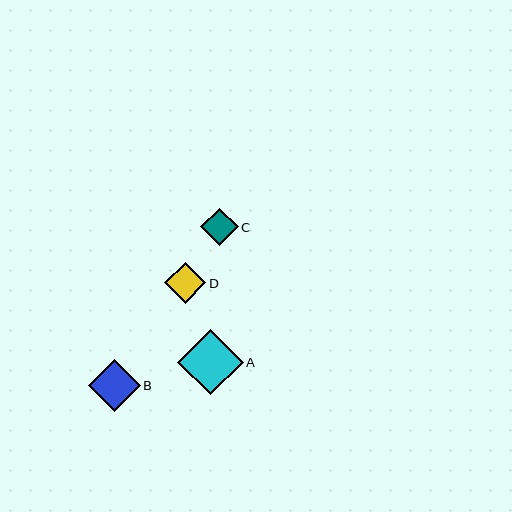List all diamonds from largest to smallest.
From largest to smallest: A, B, D, C.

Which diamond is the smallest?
Diamond C is the smallest with a size of approximately 38 pixels.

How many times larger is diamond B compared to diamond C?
Diamond B is approximately 1.4 times the size of diamond C.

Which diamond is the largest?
Diamond A is the largest with a size of approximately 66 pixels.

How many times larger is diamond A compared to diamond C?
Diamond A is approximately 1.7 times the size of diamond C.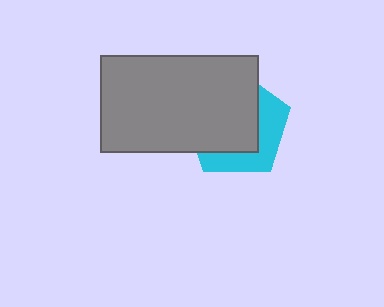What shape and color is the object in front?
The object in front is a gray rectangle.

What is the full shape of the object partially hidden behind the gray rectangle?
The partially hidden object is a cyan pentagon.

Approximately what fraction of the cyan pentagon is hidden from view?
Roughly 64% of the cyan pentagon is hidden behind the gray rectangle.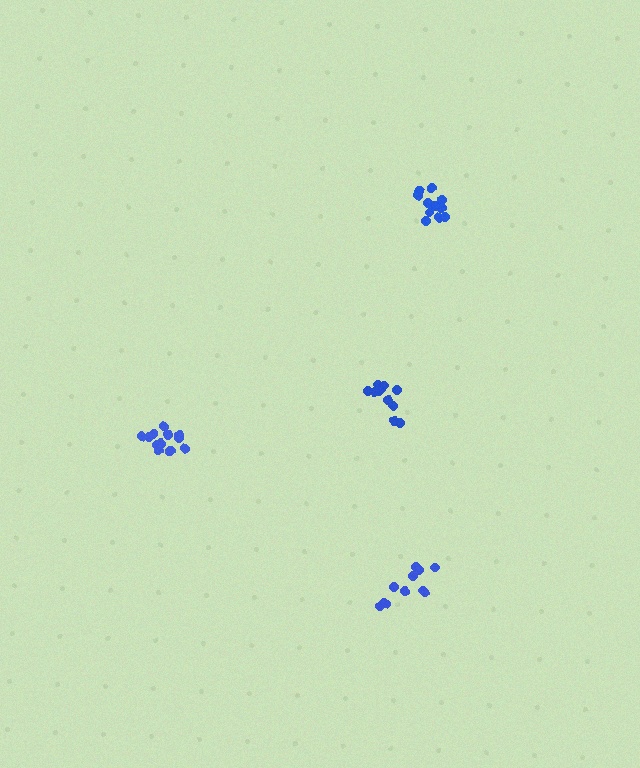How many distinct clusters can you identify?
There are 4 distinct clusters.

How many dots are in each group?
Group 1: 11 dots, Group 2: 12 dots, Group 3: 14 dots, Group 4: 11 dots (48 total).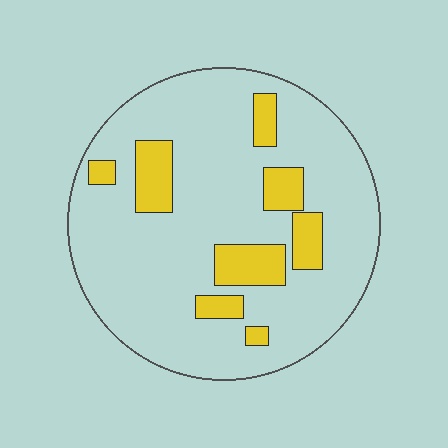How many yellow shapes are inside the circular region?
8.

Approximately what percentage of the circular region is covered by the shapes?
Approximately 15%.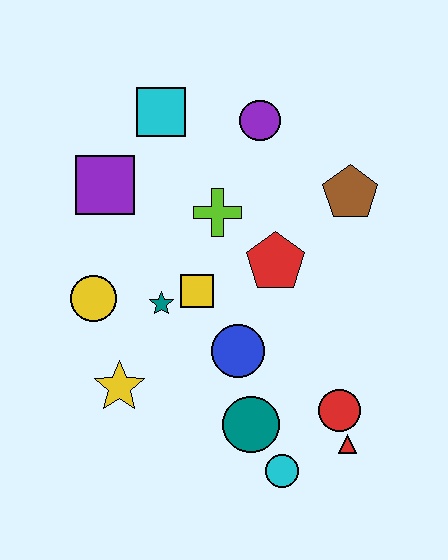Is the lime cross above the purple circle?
No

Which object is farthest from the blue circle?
The cyan square is farthest from the blue circle.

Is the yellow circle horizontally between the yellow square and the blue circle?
No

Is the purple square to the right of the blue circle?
No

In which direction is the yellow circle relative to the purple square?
The yellow circle is below the purple square.